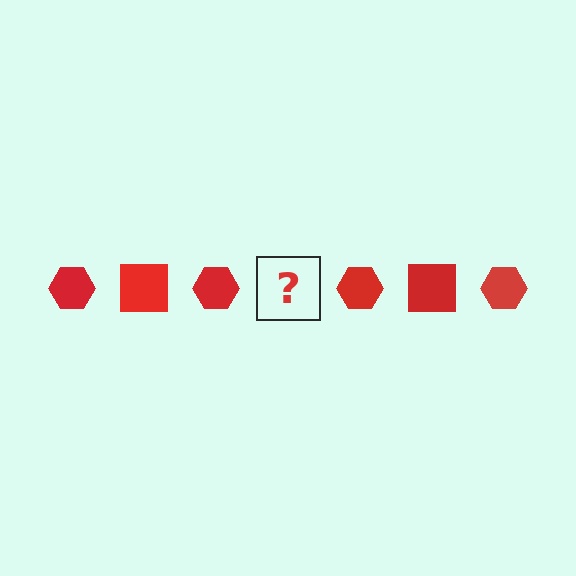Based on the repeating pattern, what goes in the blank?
The blank should be a red square.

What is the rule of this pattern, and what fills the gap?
The rule is that the pattern cycles through hexagon, square shapes in red. The gap should be filled with a red square.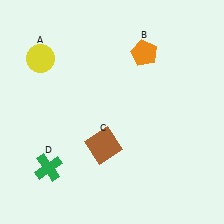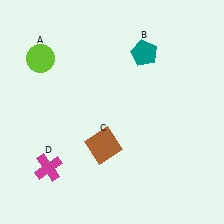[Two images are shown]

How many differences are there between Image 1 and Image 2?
There are 3 differences between the two images.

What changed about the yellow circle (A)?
In Image 1, A is yellow. In Image 2, it changed to lime.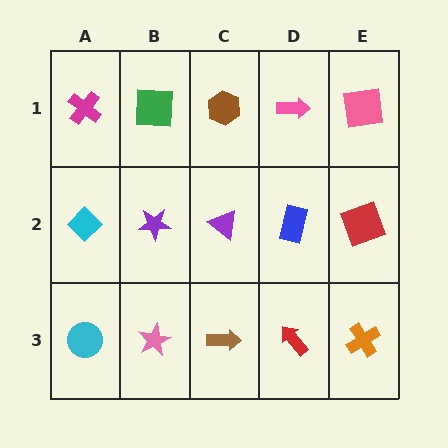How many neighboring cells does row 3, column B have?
3.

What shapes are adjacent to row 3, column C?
A purple triangle (row 2, column C), a pink star (row 3, column B), a red arrow (row 3, column D).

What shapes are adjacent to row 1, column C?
A purple triangle (row 2, column C), a green square (row 1, column B), a pink arrow (row 1, column D).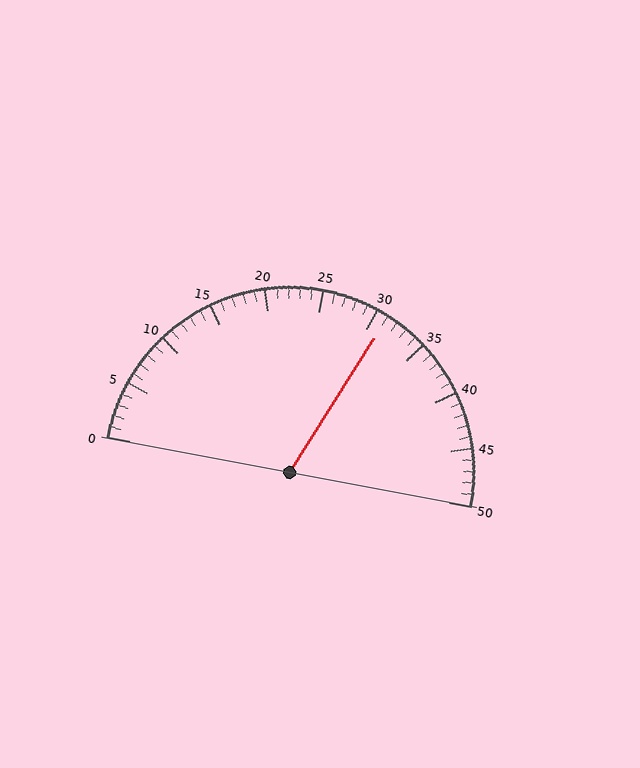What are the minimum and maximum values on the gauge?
The gauge ranges from 0 to 50.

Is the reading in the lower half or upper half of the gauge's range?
The reading is in the upper half of the range (0 to 50).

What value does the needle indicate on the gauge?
The needle indicates approximately 31.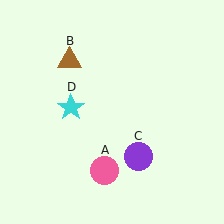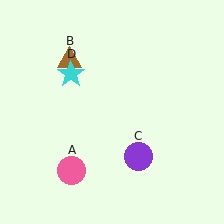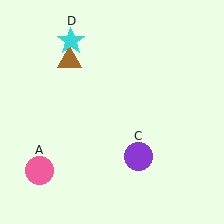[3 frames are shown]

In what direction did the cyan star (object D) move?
The cyan star (object D) moved up.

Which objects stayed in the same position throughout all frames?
Brown triangle (object B) and purple circle (object C) remained stationary.